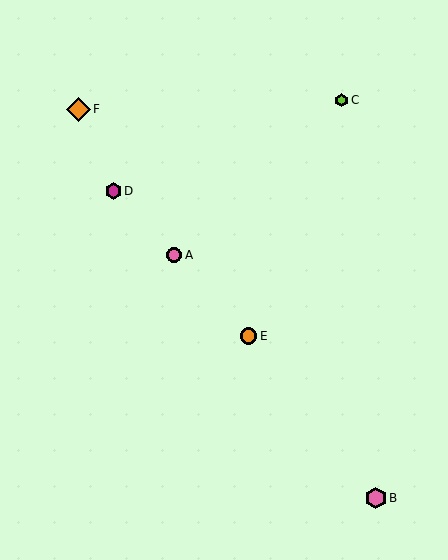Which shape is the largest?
The orange diamond (labeled F) is the largest.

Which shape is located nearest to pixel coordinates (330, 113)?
The lime hexagon (labeled C) at (341, 100) is nearest to that location.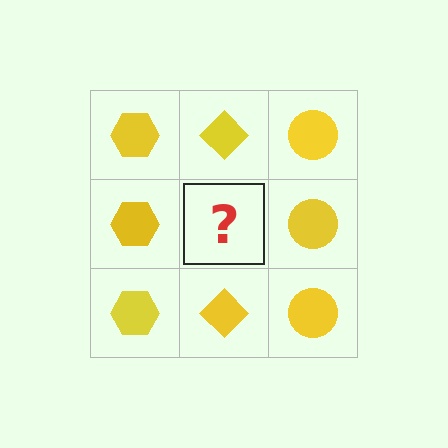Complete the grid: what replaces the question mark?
The question mark should be replaced with a yellow diamond.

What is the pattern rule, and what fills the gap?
The rule is that each column has a consistent shape. The gap should be filled with a yellow diamond.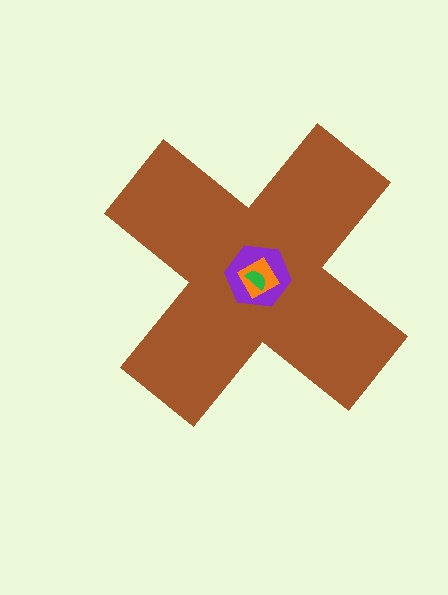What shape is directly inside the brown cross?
The purple hexagon.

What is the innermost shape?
The green semicircle.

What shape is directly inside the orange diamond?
The green semicircle.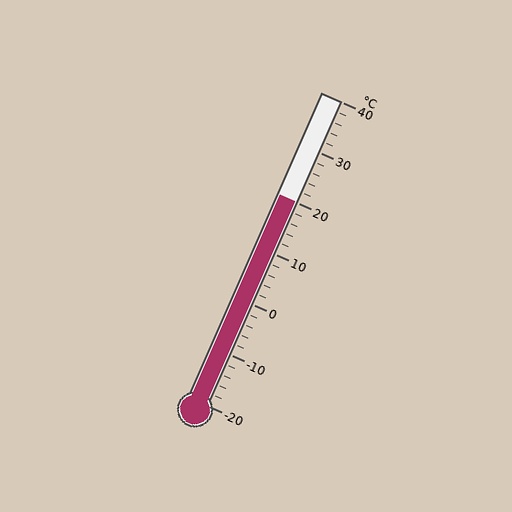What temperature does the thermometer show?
The thermometer shows approximately 20°C.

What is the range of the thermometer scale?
The thermometer scale ranges from -20°C to 40°C.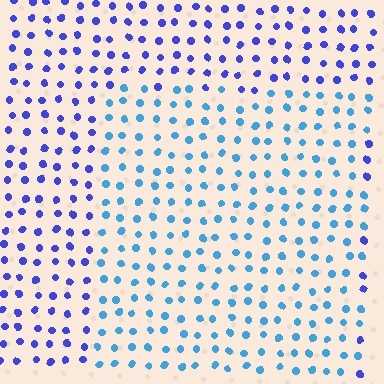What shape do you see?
I see a rectangle.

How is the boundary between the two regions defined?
The boundary is defined purely by a slight shift in hue (about 37 degrees). Spacing, size, and orientation are identical on both sides.